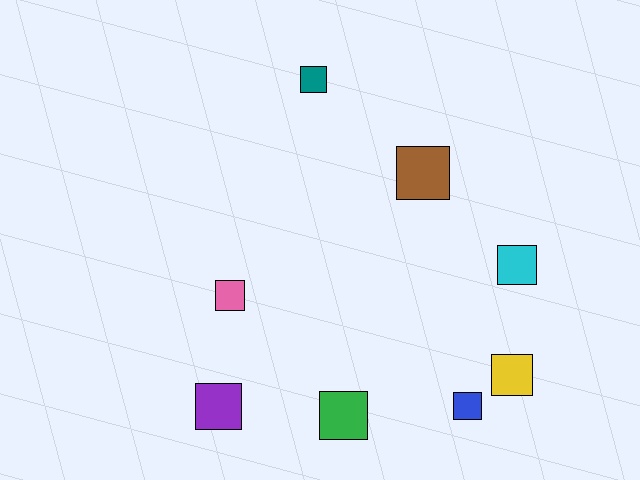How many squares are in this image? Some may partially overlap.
There are 8 squares.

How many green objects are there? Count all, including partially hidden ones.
There is 1 green object.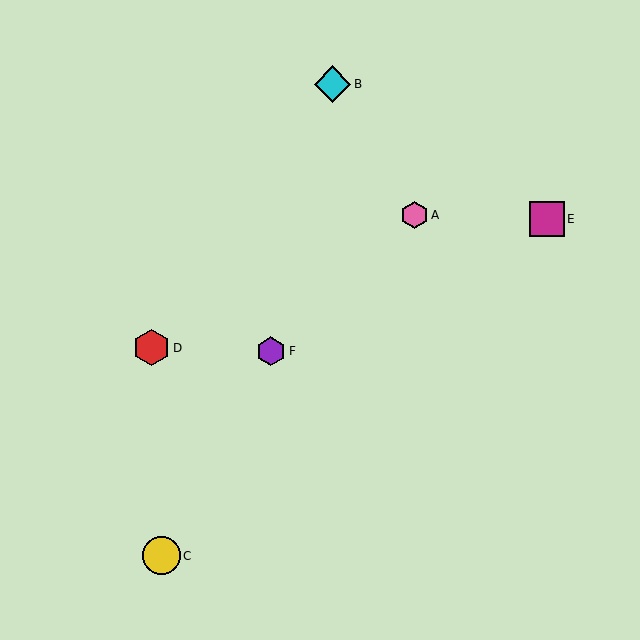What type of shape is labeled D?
Shape D is a red hexagon.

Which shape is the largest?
The yellow circle (labeled C) is the largest.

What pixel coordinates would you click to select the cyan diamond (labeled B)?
Click at (332, 84) to select the cyan diamond B.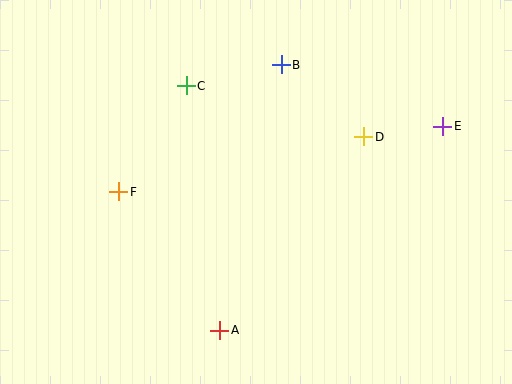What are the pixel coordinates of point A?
Point A is at (220, 330).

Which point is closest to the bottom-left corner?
Point F is closest to the bottom-left corner.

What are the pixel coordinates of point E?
Point E is at (443, 126).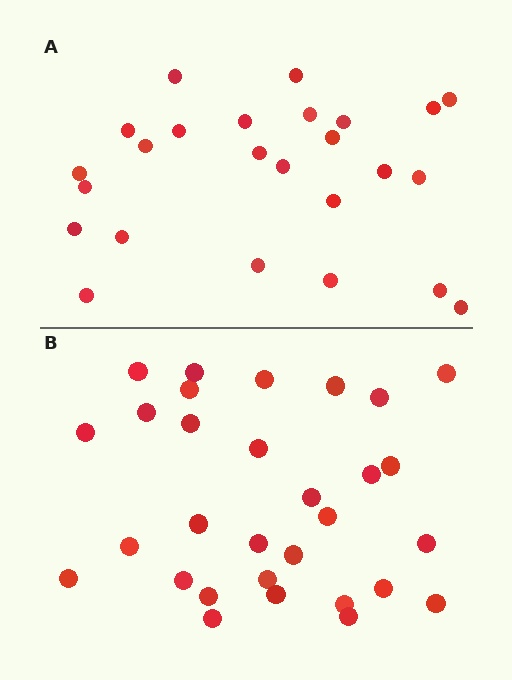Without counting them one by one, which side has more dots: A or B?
Region B (the bottom region) has more dots.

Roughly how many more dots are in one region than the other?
Region B has about 5 more dots than region A.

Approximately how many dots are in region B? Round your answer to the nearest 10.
About 30 dots.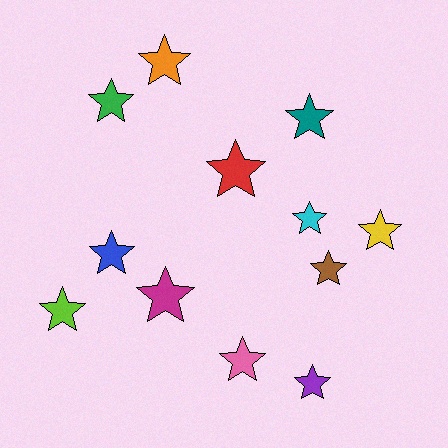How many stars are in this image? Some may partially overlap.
There are 12 stars.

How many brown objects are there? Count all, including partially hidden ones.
There is 1 brown object.